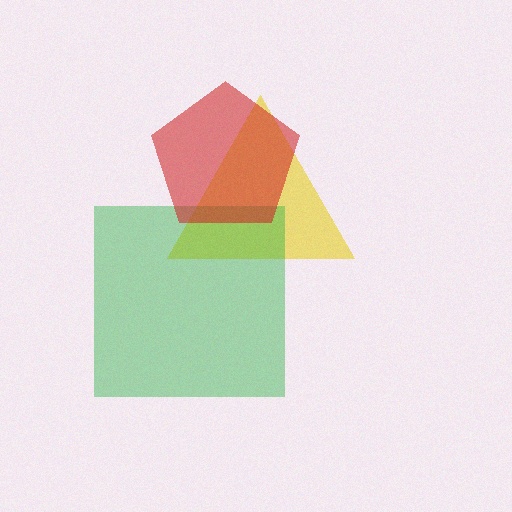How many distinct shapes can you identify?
There are 3 distinct shapes: a yellow triangle, a green square, a red pentagon.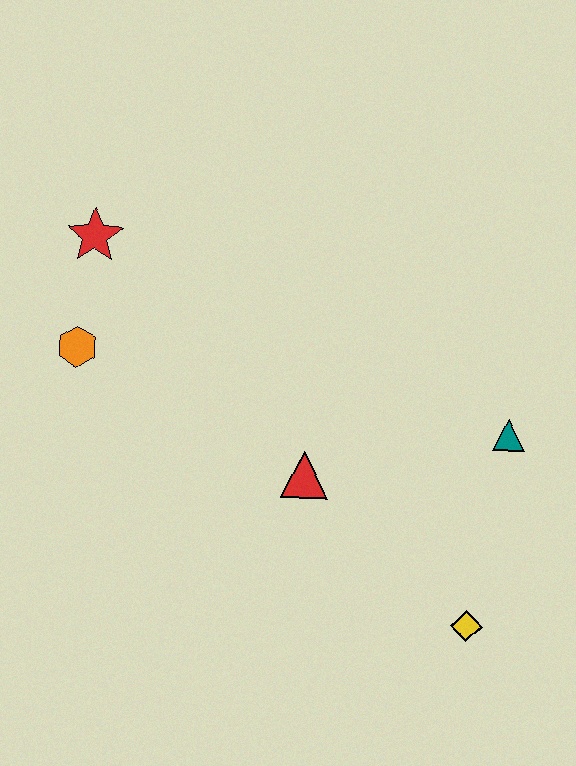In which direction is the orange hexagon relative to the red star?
The orange hexagon is below the red star.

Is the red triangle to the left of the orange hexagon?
No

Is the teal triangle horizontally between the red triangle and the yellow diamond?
No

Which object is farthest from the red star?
The yellow diamond is farthest from the red star.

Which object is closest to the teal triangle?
The yellow diamond is closest to the teal triangle.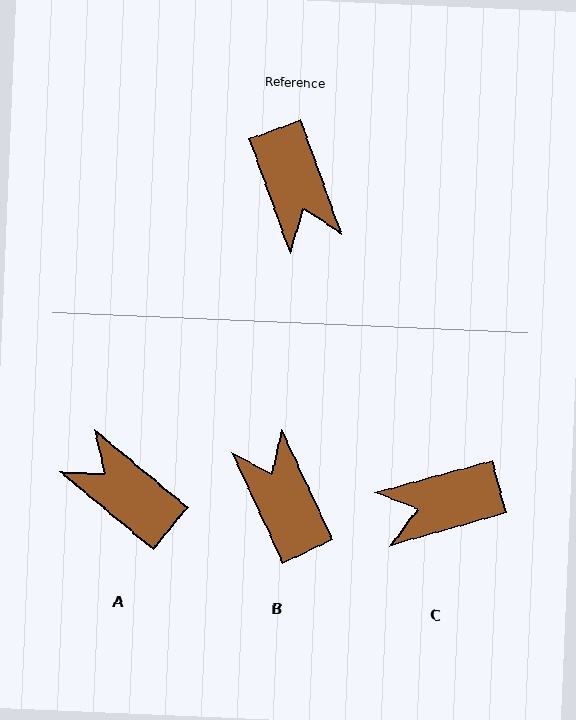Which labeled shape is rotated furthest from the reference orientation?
B, about 175 degrees away.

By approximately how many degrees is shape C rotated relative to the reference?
Approximately 94 degrees clockwise.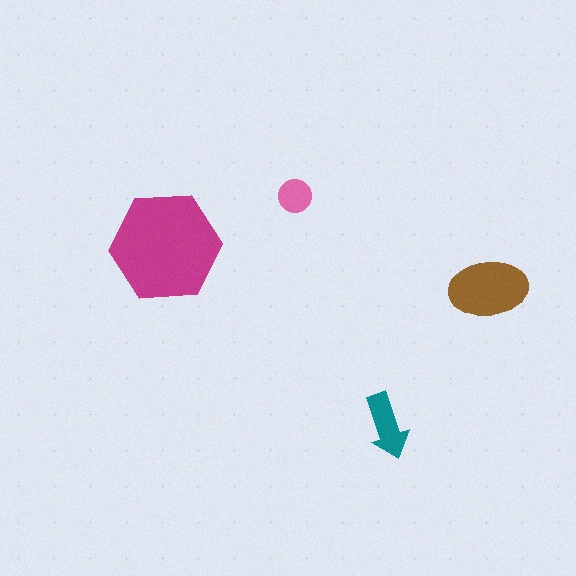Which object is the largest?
The magenta hexagon.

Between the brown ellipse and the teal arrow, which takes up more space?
The brown ellipse.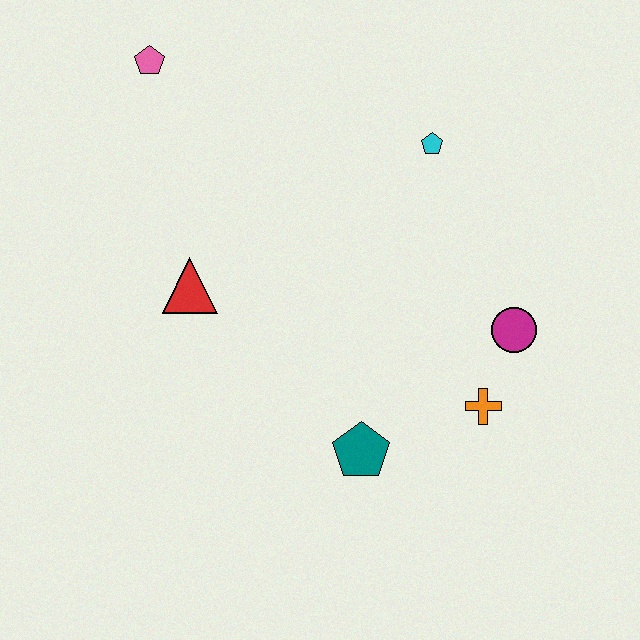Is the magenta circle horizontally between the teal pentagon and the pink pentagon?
No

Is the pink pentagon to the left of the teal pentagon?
Yes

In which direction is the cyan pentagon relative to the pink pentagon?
The cyan pentagon is to the right of the pink pentagon.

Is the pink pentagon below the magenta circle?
No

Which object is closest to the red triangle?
The pink pentagon is closest to the red triangle.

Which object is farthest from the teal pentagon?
The pink pentagon is farthest from the teal pentagon.